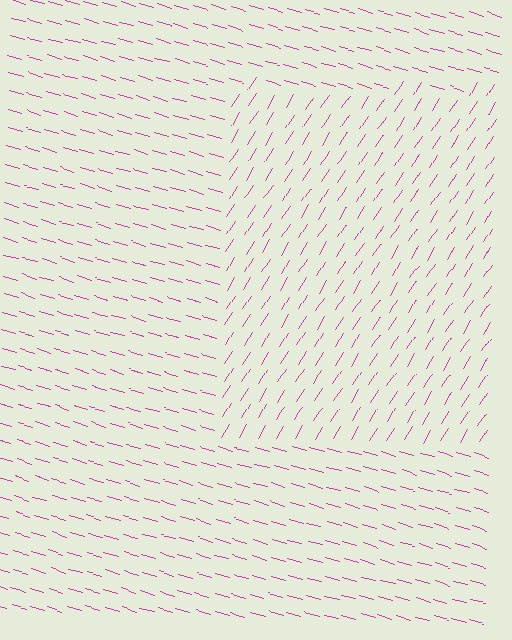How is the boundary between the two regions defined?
The boundary is defined purely by a change in line orientation (approximately 74 degrees difference). All lines are the same color and thickness.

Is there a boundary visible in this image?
Yes, there is a texture boundary formed by a change in line orientation.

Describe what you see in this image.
The image is filled with small magenta line segments. A rectangle region in the image has lines oriented differently from the surrounding lines, creating a visible texture boundary.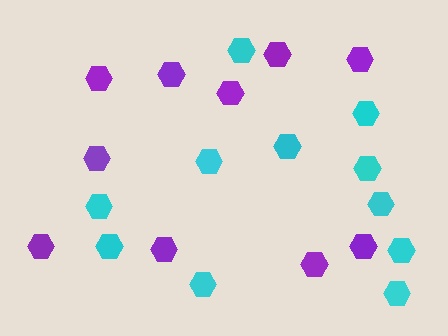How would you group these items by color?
There are 2 groups: one group of purple hexagons (10) and one group of cyan hexagons (11).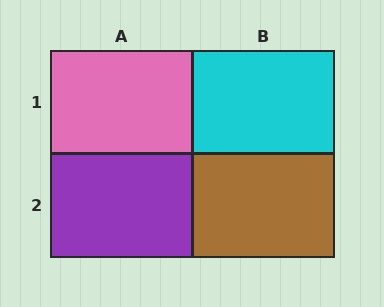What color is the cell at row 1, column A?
Pink.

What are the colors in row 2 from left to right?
Purple, brown.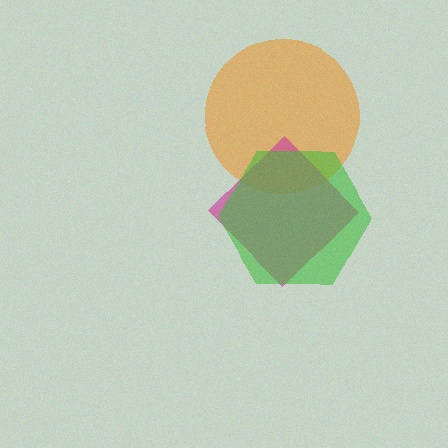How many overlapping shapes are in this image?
There are 3 overlapping shapes in the image.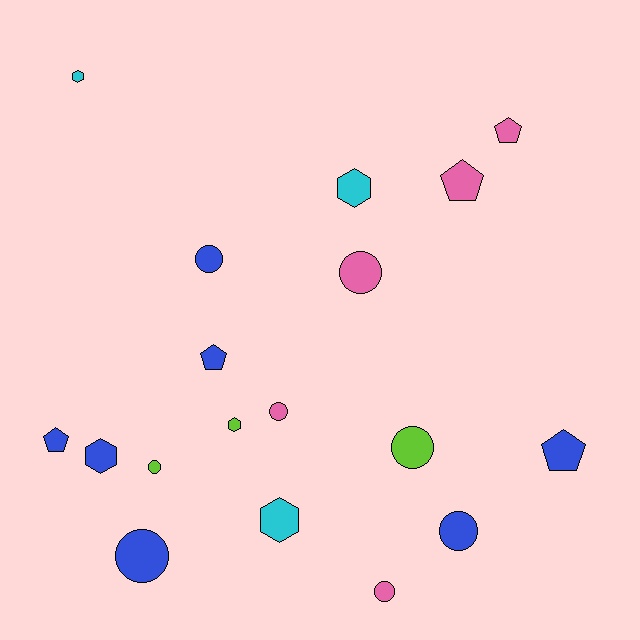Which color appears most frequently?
Blue, with 7 objects.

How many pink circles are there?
There are 3 pink circles.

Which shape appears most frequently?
Circle, with 8 objects.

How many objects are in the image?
There are 18 objects.